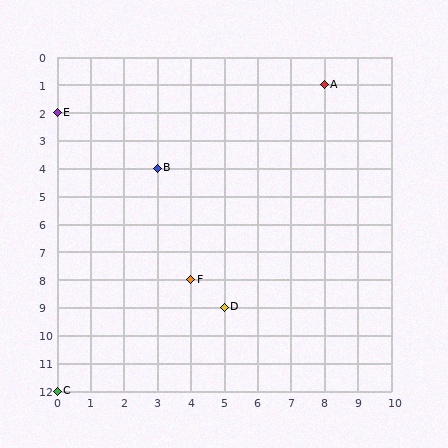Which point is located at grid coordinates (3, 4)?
Point B is at (3, 4).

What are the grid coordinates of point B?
Point B is at grid coordinates (3, 4).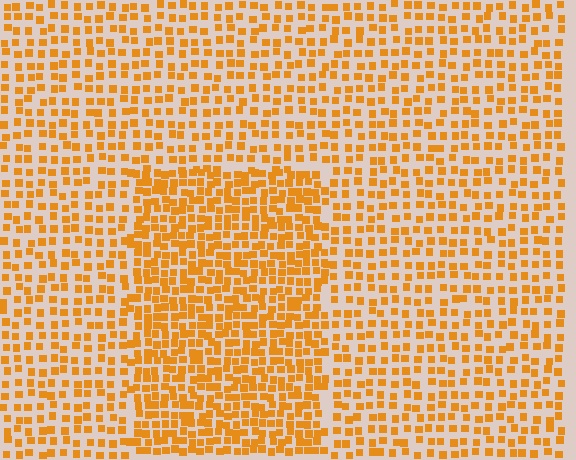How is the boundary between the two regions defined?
The boundary is defined by a change in element density (approximately 1.7x ratio). All elements are the same color, size, and shape.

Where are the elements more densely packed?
The elements are more densely packed inside the rectangle boundary.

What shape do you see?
I see a rectangle.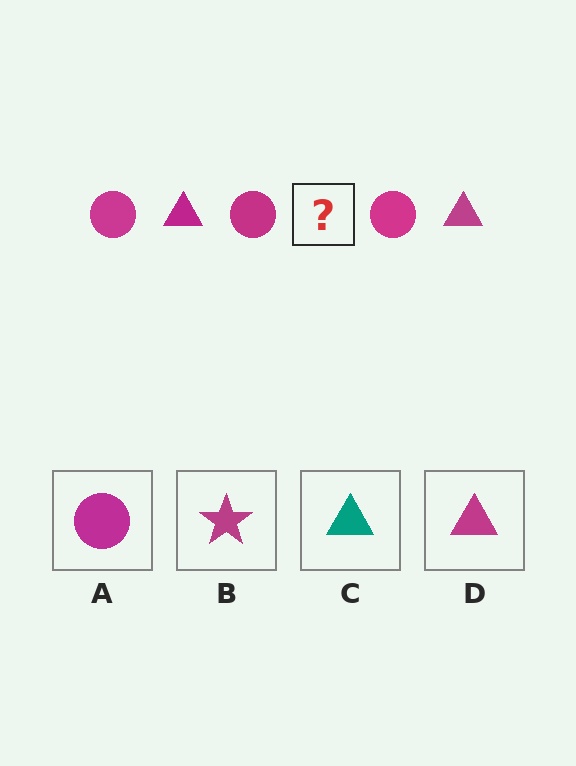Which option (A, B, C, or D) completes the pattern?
D.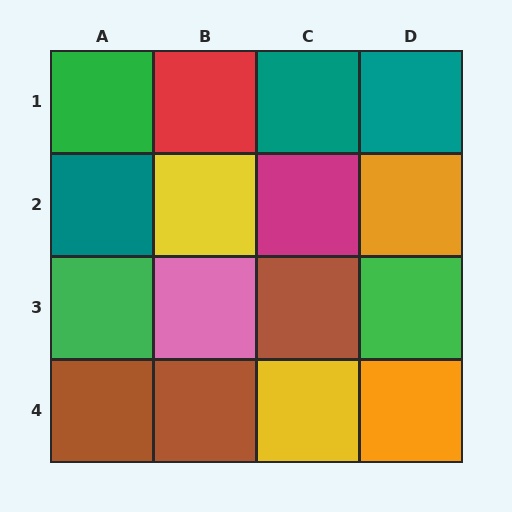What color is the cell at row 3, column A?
Green.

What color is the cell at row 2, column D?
Orange.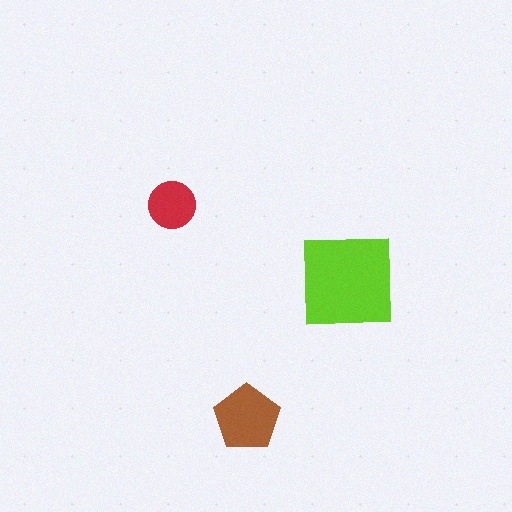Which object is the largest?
The lime square.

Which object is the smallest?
The red circle.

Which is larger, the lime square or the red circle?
The lime square.